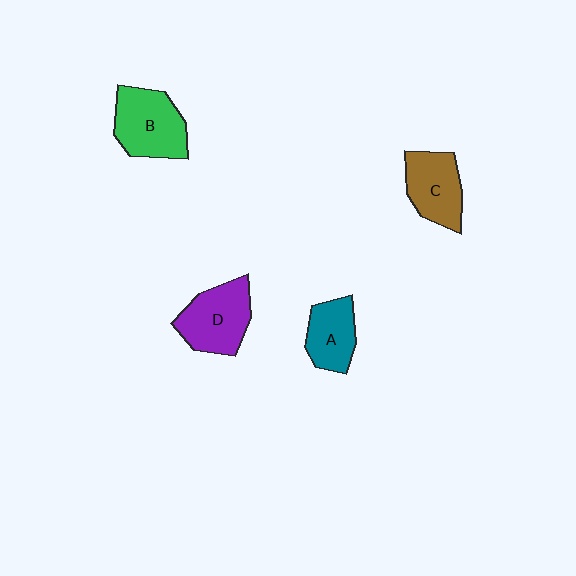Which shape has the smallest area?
Shape A (teal).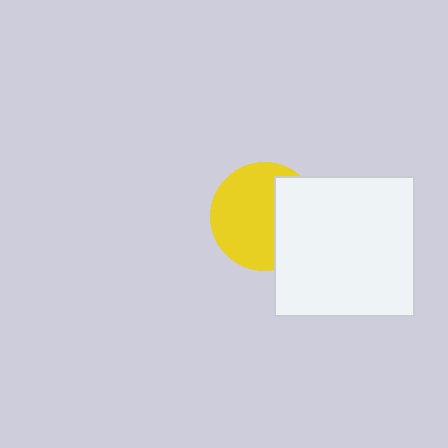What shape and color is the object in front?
The object in front is a white square.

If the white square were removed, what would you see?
You would see the complete yellow circle.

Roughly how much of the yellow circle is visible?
About half of it is visible (roughly 63%).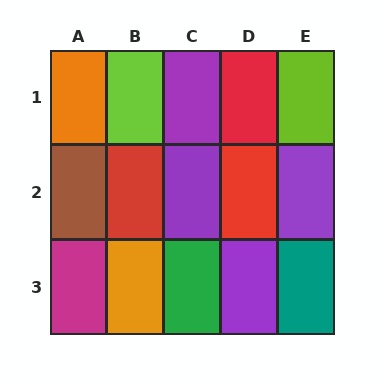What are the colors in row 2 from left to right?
Brown, red, purple, red, purple.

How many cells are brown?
1 cell is brown.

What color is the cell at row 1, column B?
Lime.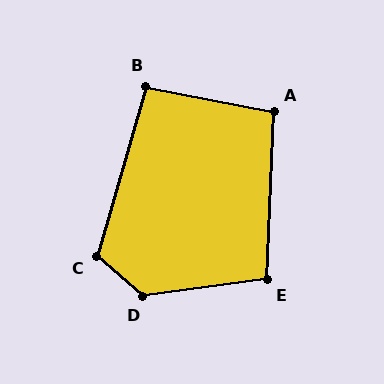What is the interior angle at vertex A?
Approximately 99 degrees (obtuse).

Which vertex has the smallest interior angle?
B, at approximately 95 degrees.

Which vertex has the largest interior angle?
D, at approximately 132 degrees.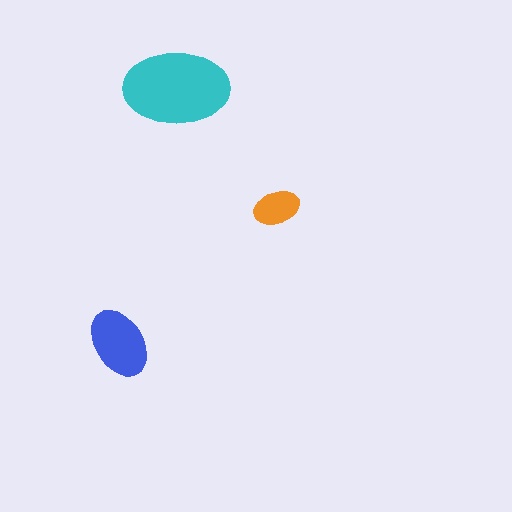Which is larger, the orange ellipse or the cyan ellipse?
The cyan one.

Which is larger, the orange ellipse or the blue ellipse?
The blue one.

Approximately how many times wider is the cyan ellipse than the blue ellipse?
About 1.5 times wider.